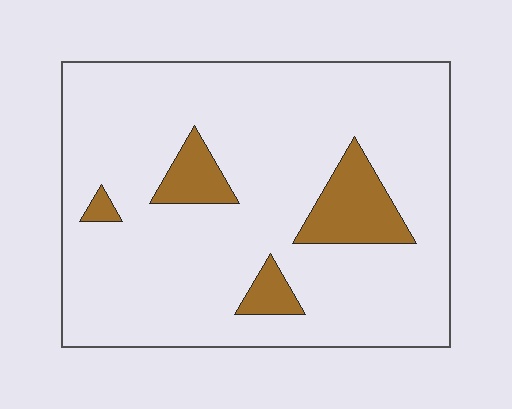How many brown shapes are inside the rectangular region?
4.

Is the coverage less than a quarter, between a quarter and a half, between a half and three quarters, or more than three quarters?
Less than a quarter.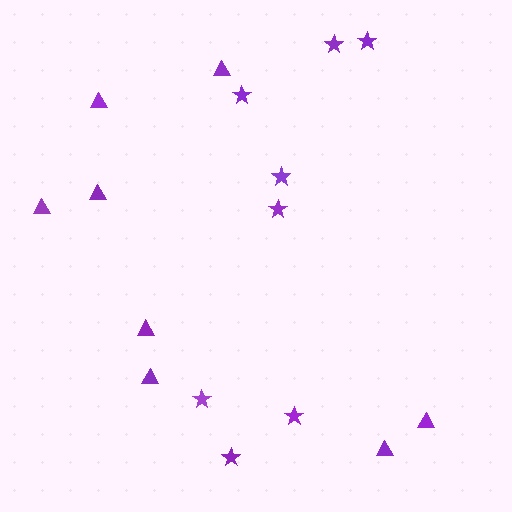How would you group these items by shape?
There are 2 groups: one group of triangles (8) and one group of stars (8).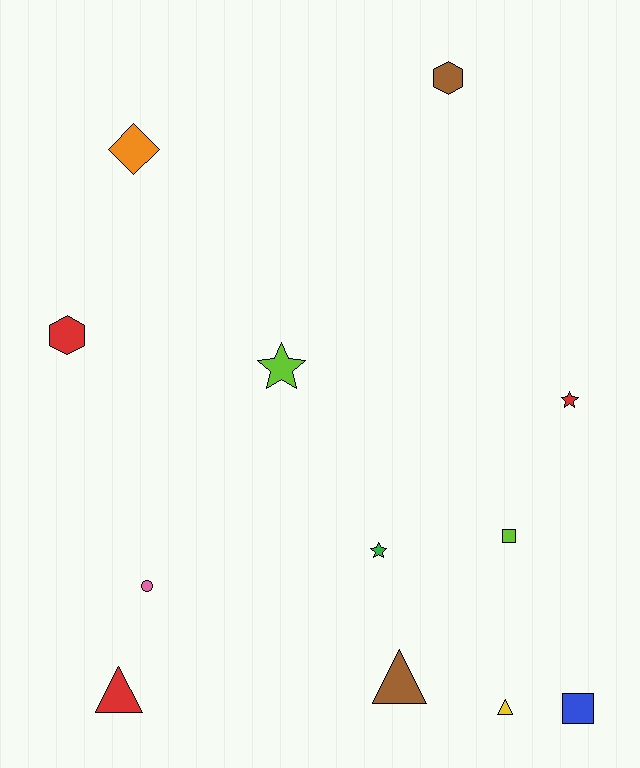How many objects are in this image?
There are 12 objects.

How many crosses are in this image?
There are no crosses.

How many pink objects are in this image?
There is 1 pink object.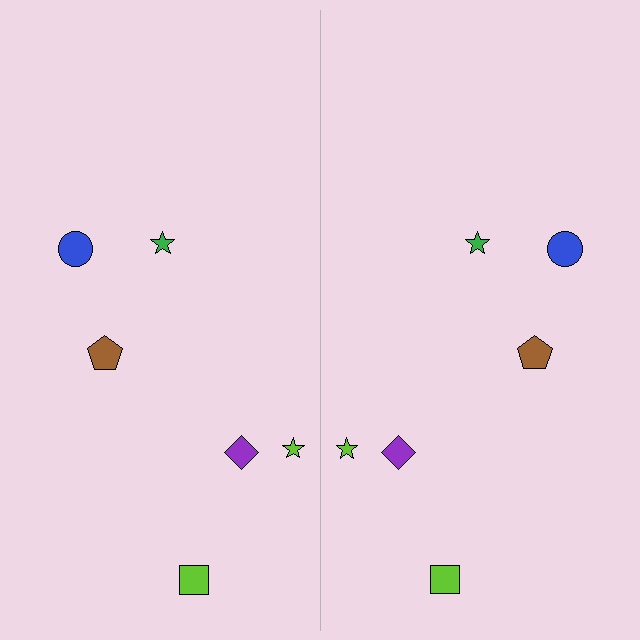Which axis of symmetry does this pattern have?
The pattern has a vertical axis of symmetry running through the center of the image.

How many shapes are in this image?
There are 12 shapes in this image.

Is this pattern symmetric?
Yes, this pattern has bilateral (reflection) symmetry.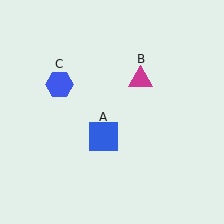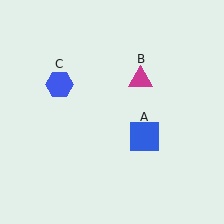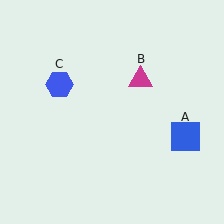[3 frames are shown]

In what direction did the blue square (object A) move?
The blue square (object A) moved right.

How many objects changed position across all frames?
1 object changed position: blue square (object A).